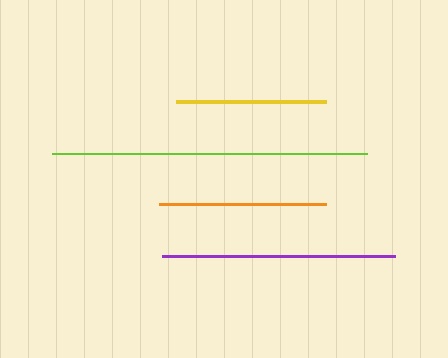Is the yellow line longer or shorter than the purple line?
The purple line is longer than the yellow line.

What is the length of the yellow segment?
The yellow segment is approximately 150 pixels long.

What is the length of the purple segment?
The purple segment is approximately 233 pixels long.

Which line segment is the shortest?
The yellow line is the shortest at approximately 150 pixels.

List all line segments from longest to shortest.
From longest to shortest: lime, purple, orange, yellow.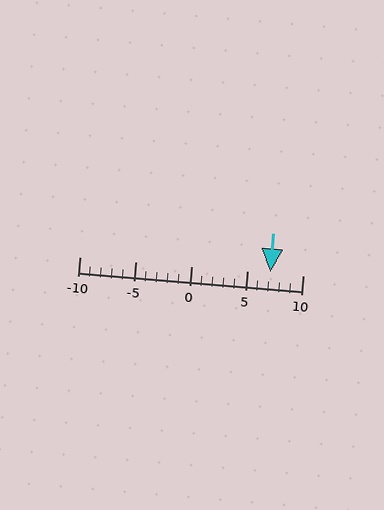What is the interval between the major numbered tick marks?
The major tick marks are spaced 5 units apart.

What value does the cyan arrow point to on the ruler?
The cyan arrow points to approximately 7.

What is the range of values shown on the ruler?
The ruler shows values from -10 to 10.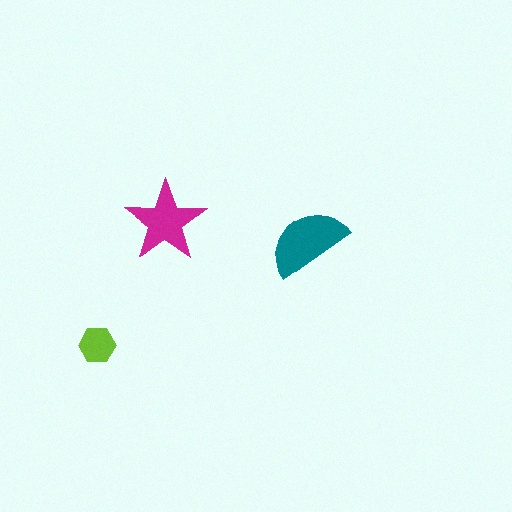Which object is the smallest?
The lime hexagon.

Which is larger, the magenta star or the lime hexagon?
The magenta star.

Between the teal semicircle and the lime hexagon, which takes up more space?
The teal semicircle.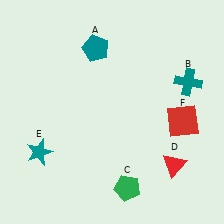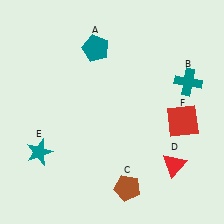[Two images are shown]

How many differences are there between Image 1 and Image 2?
There is 1 difference between the two images.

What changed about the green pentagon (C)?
In Image 1, C is green. In Image 2, it changed to brown.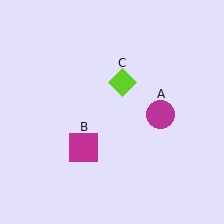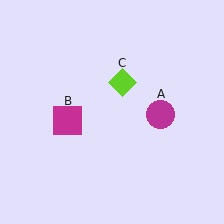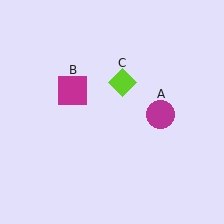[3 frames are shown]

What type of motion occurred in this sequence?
The magenta square (object B) rotated clockwise around the center of the scene.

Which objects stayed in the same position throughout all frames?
Magenta circle (object A) and lime diamond (object C) remained stationary.